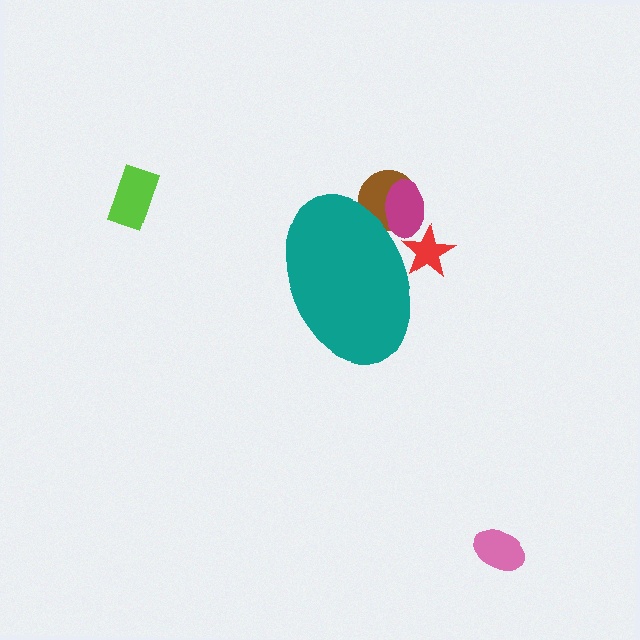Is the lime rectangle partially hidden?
No, the lime rectangle is fully visible.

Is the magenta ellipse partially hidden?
Yes, the magenta ellipse is partially hidden behind the teal ellipse.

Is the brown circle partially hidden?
Yes, the brown circle is partially hidden behind the teal ellipse.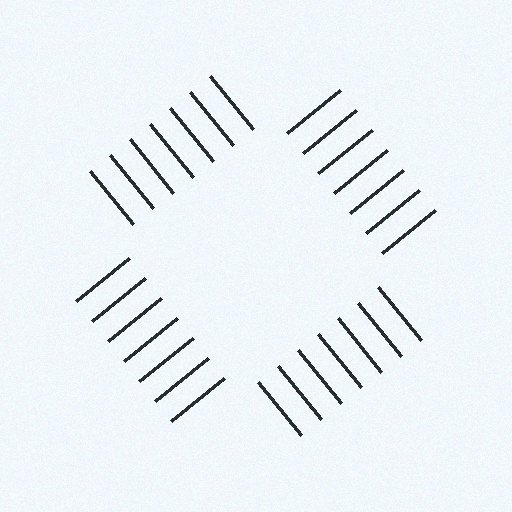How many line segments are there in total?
28 — 7 along each of the 4 edges.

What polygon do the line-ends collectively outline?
An illusory square — the line segments terminate on its edges but no continuous stroke is drawn.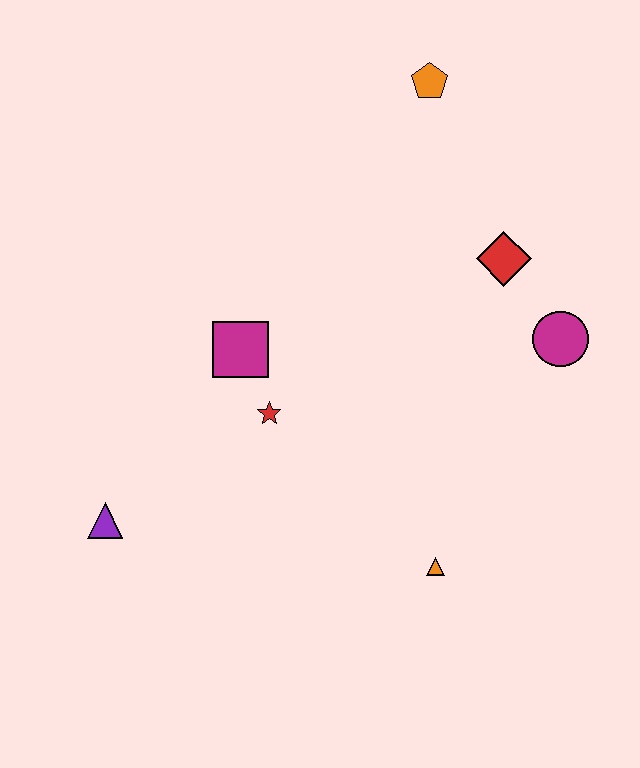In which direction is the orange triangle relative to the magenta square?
The orange triangle is below the magenta square.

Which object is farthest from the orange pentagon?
The purple triangle is farthest from the orange pentagon.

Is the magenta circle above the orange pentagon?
No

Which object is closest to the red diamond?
The magenta circle is closest to the red diamond.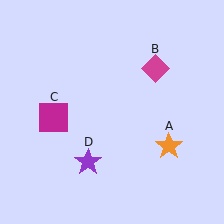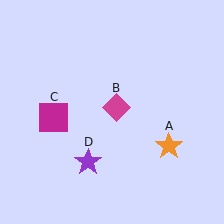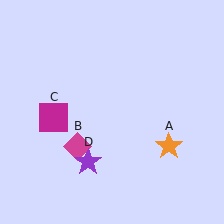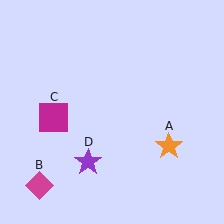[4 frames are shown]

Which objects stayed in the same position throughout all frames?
Orange star (object A) and magenta square (object C) and purple star (object D) remained stationary.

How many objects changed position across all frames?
1 object changed position: magenta diamond (object B).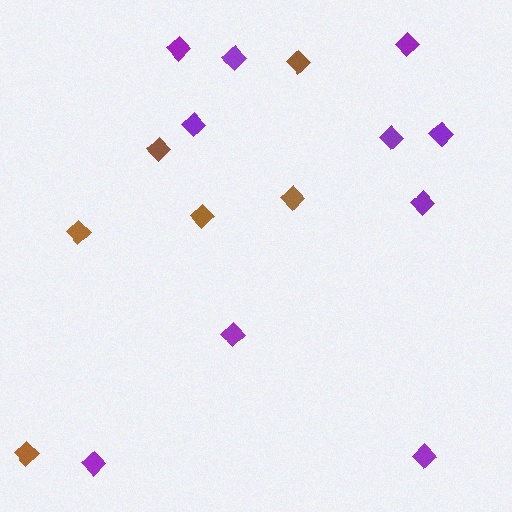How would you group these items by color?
There are 2 groups: one group of purple diamonds (10) and one group of brown diamonds (6).